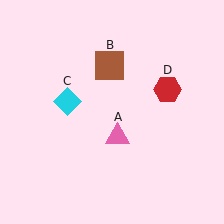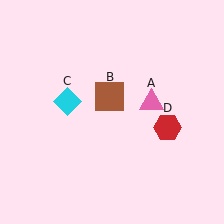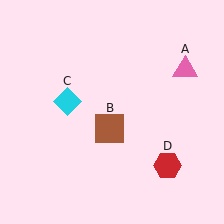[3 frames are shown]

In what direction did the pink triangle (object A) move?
The pink triangle (object A) moved up and to the right.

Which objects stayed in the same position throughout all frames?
Cyan diamond (object C) remained stationary.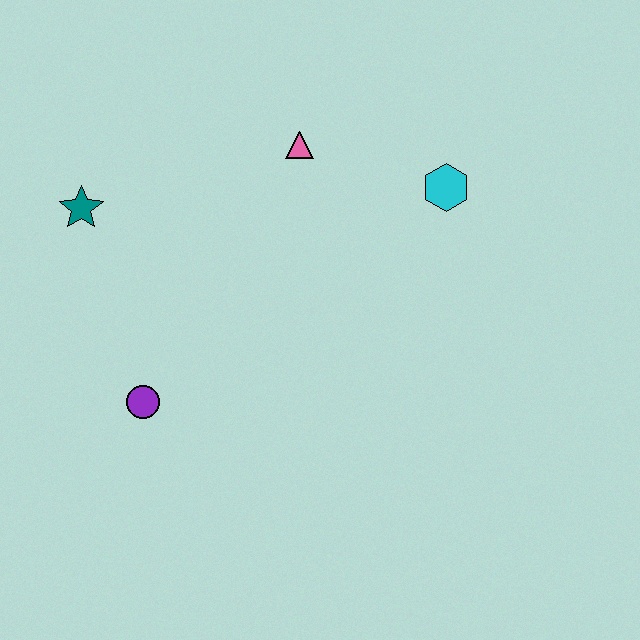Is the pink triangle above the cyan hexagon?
Yes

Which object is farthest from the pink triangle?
The purple circle is farthest from the pink triangle.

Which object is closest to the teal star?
The purple circle is closest to the teal star.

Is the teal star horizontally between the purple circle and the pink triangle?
No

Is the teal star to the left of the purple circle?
Yes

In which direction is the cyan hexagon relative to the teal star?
The cyan hexagon is to the right of the teal star.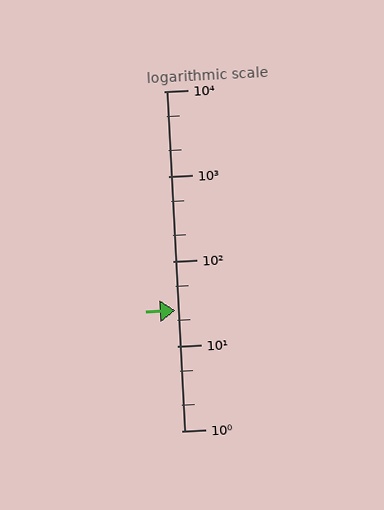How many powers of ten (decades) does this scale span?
The scale spans 4 decades, from 1 to 10000.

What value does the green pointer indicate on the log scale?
The pointer indicates approximately 26.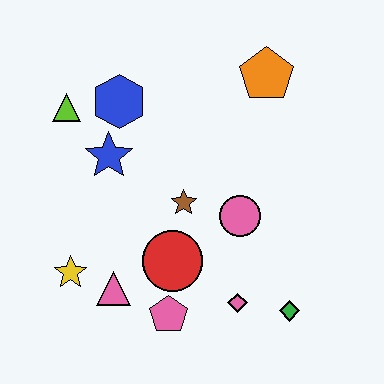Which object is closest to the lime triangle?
The blue hexagon is closest to the lime triangle.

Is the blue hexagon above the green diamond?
Yes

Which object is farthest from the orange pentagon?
The yellow star is farthest from the orange pentagon.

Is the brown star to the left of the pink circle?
Yes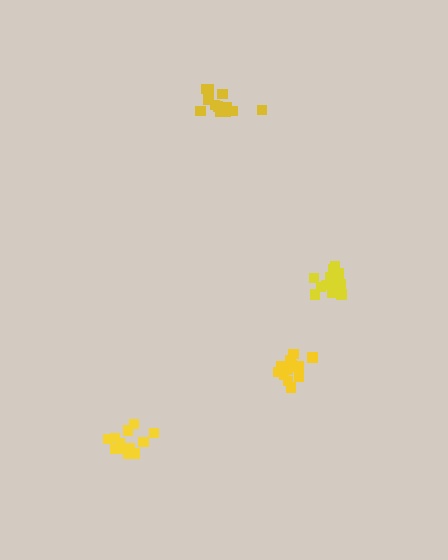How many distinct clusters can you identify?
There are 4 distinct clusters.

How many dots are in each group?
Group 1: 12 dots, Group 2: 13 dots, Group 3: 14 dots, Group 4: 13 dots (52 total).